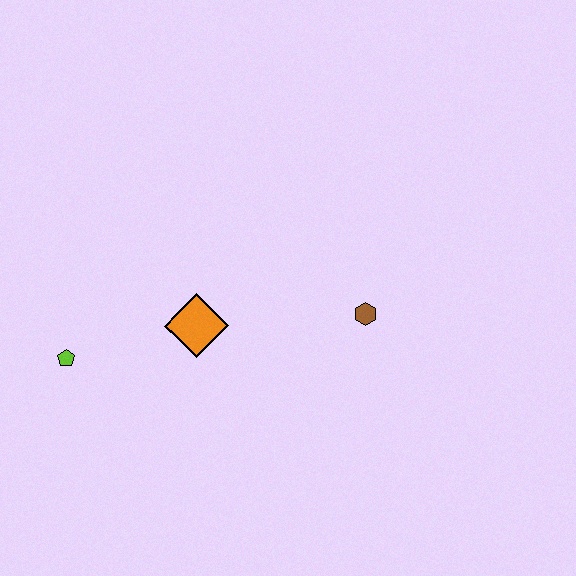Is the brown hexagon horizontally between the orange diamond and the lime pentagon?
No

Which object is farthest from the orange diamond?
The brown hexagon is farthest from the orange diamond.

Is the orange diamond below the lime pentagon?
No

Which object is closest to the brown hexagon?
The orange diamond is closest to the brown hexagon.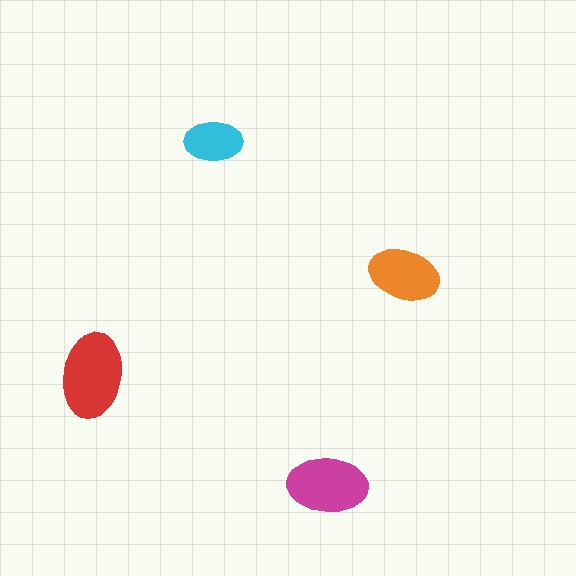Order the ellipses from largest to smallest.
the red one, the magenta one, the orange one, the cyan one.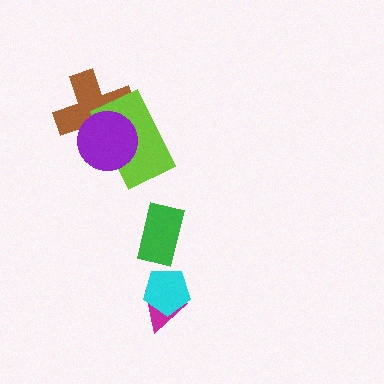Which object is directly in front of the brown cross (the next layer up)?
The lime rectangle is directly in front of the brown cross.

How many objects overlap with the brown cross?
2 objects overlap with the brown cross.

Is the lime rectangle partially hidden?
Yes, it is partially covered by another shape.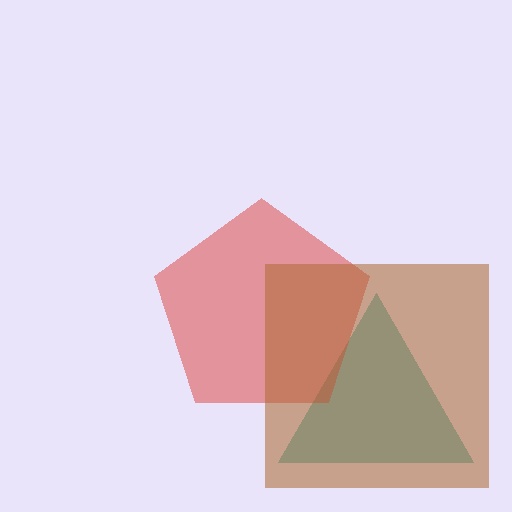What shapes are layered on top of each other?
The layered shapes are: a teal triangle, a red pentagon, a brown square.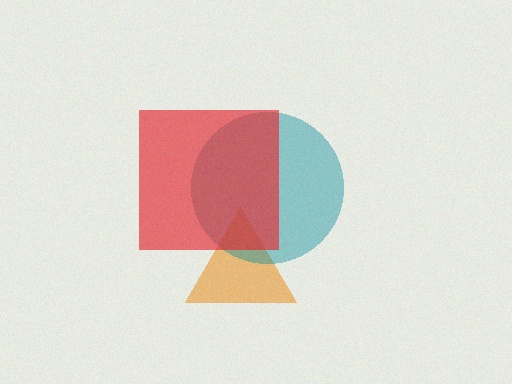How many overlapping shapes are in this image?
There are 3 overlapping shapes in the image.